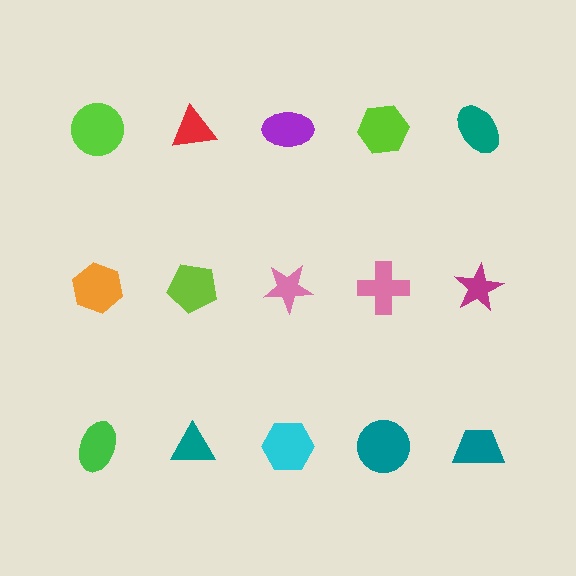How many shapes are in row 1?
5 shapes.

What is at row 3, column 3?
A cyan hexagon.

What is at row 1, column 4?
A lime hexagon.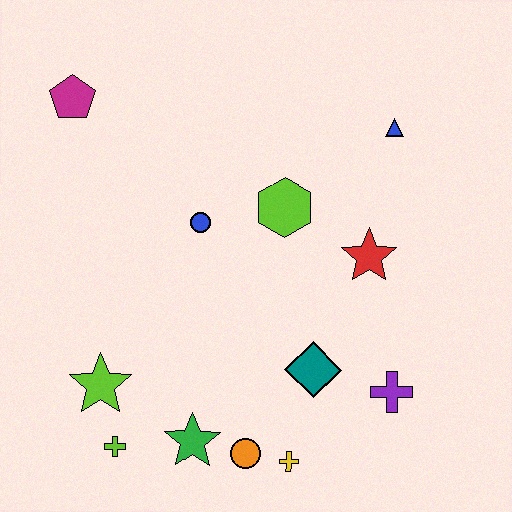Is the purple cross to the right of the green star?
Yes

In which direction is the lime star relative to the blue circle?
The lime star is below the blue circle.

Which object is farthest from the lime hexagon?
The lime cross is farthest from the lime hexagon.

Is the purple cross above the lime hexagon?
No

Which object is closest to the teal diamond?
The purple cross is closest to the teal diamond.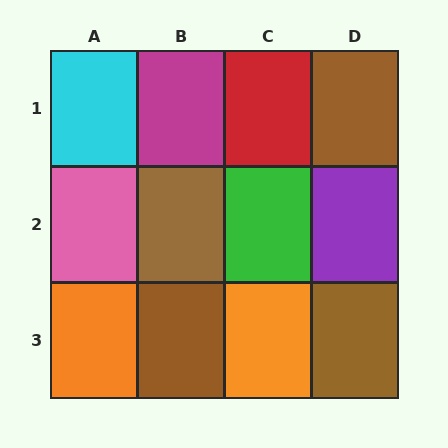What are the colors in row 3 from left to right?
Orange, brown, orange, brown.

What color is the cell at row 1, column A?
Cyan.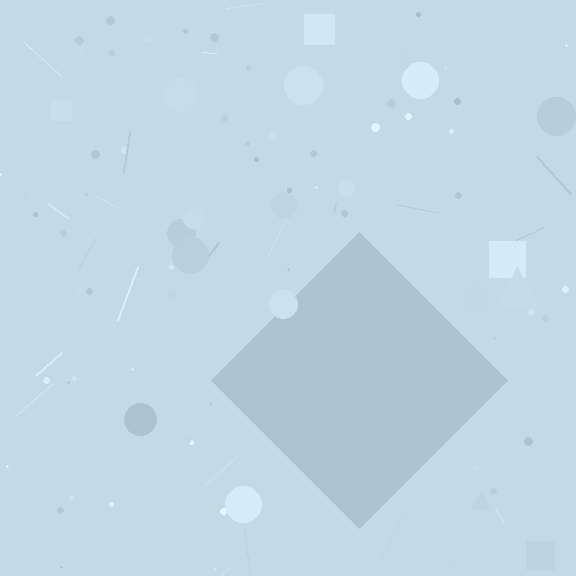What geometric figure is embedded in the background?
A diamond is embedded in the background.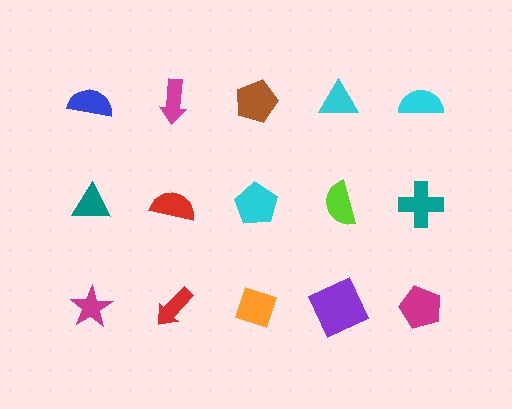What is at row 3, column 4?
A purple square.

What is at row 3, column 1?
A magenta star.